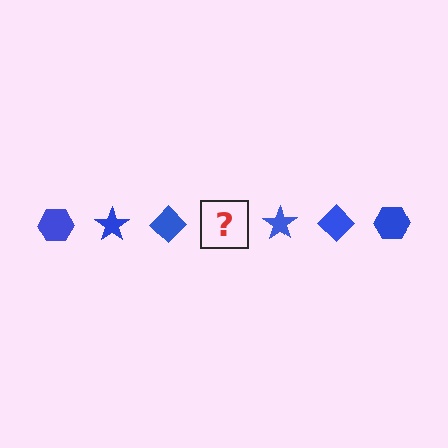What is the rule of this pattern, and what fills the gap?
The rule is that the pattern cycles through hexagon, star, diamond shapes in blue. The gap should be filled with a blue hexagon.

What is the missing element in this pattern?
The missing element is a blue hexagon.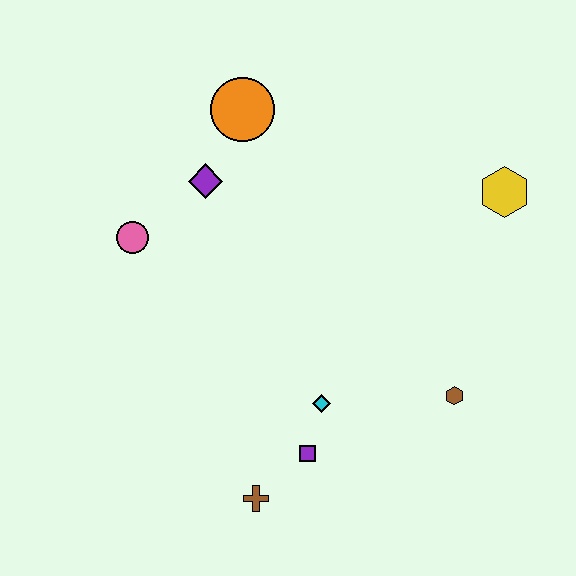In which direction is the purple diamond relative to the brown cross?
The purple diamond is above the brown cross.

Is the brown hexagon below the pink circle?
Yes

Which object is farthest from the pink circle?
The yellow hexagon is farthest from the pink circle.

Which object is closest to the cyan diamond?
The purple square is closest to the cyan diamond.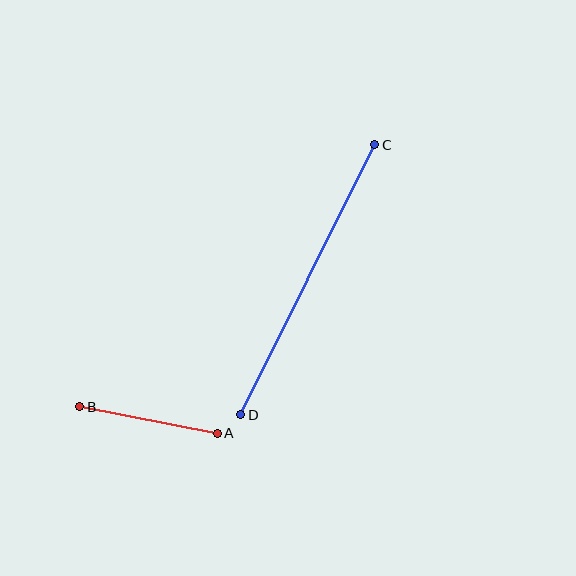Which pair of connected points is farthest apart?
Points C and D are farthest apart.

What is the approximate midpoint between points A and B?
The midpoint is at approximately (149, 420) pixels.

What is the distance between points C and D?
The distance is approximately 301 pixels.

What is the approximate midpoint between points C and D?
The midpoint is at approximately (308, 280) pixels.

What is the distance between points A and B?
The distance is approximately 140 pixels.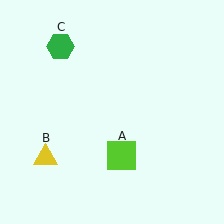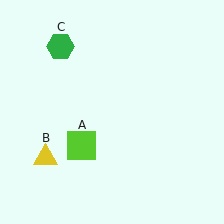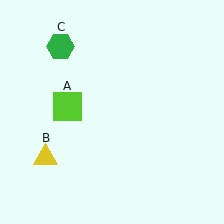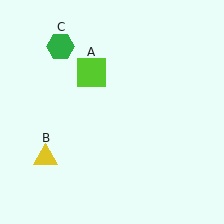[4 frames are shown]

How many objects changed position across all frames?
1 object changed position: lime square (object A).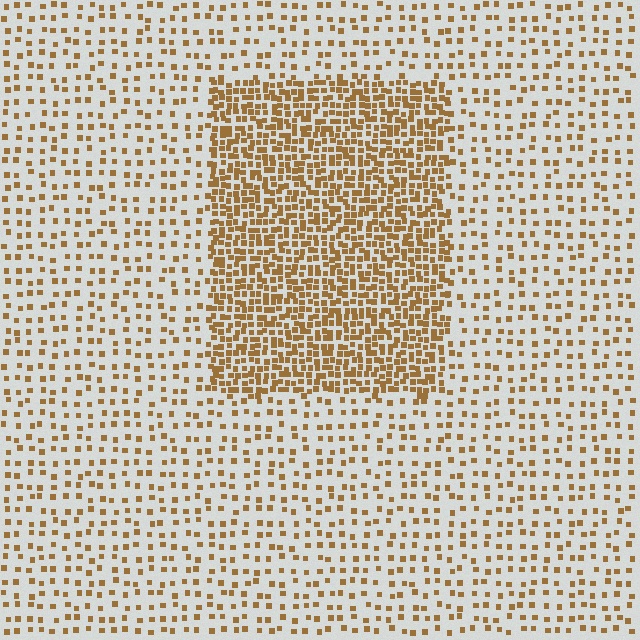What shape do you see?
I see a rectangle.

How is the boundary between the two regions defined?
The boundary is defined by a change in element density (approximately 2.7x ratio). All elements are the same color, size, and shape.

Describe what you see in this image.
The image contains small brown elements arranged at two different densities. A rectangle-shaped region is visible where the elements are more densely packed than the surrounding area.